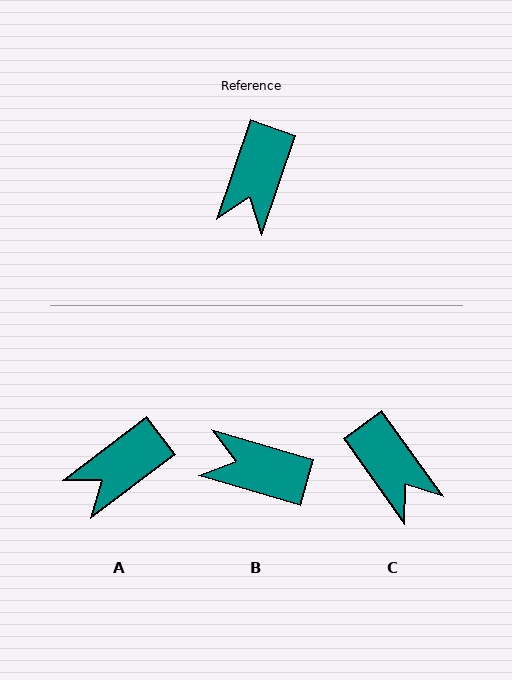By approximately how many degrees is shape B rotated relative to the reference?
Approximately 87 degrees clockwise.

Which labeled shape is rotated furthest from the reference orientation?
B, about 87 degrees away.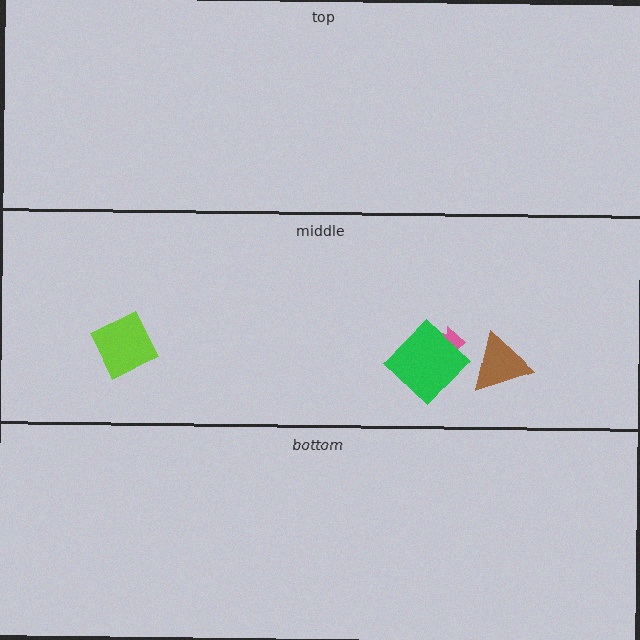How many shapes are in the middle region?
4.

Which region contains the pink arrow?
The middle region.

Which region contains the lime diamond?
The middle region.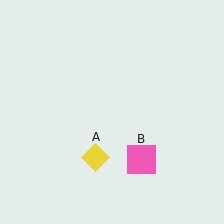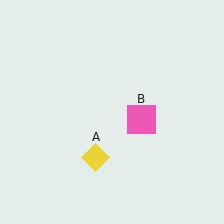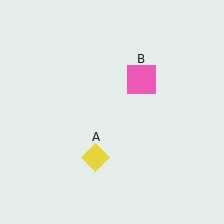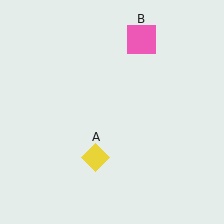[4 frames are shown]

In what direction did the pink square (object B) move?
The pink square (object B) moved up.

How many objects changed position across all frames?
1 object changed position: pink square (object B).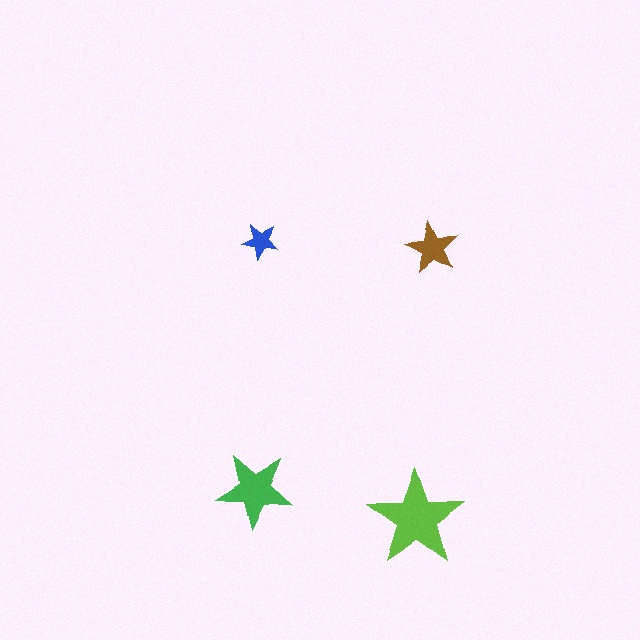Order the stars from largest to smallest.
the lime one, the green one, the brown one, the blue one.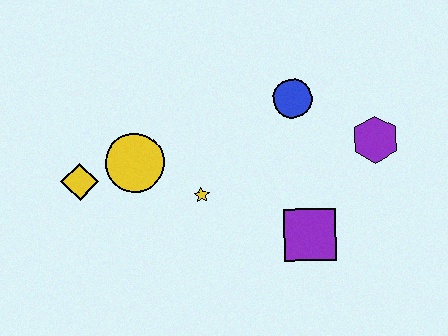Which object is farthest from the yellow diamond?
The purple hexagon is farthest from the yellow diamond.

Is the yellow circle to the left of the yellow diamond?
No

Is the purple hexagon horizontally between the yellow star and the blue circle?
No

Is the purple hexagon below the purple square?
No